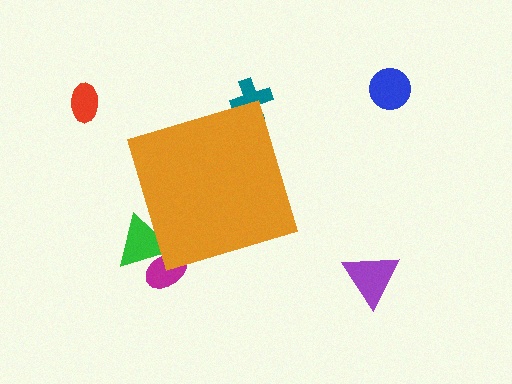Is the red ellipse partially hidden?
No, the red ellipse is fully visible.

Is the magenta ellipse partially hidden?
Yes, the magenta ellipse is partially hidden behind the orange diamond.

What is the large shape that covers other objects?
An orange diamond.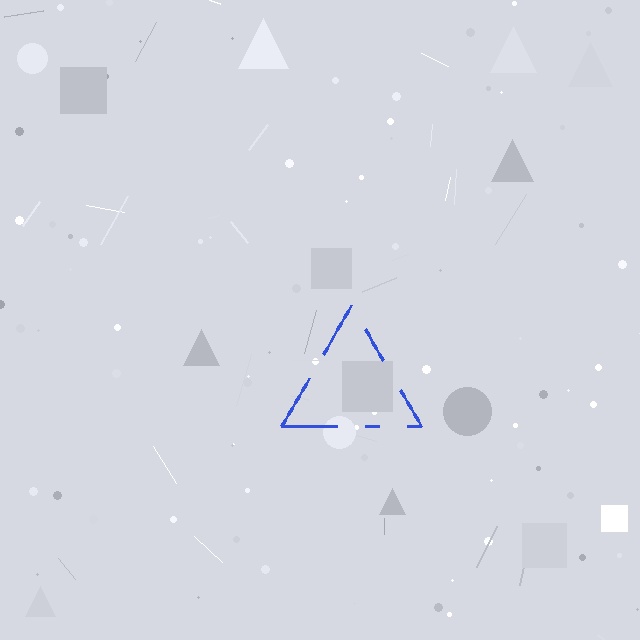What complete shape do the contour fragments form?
The contour fragments form a triangle.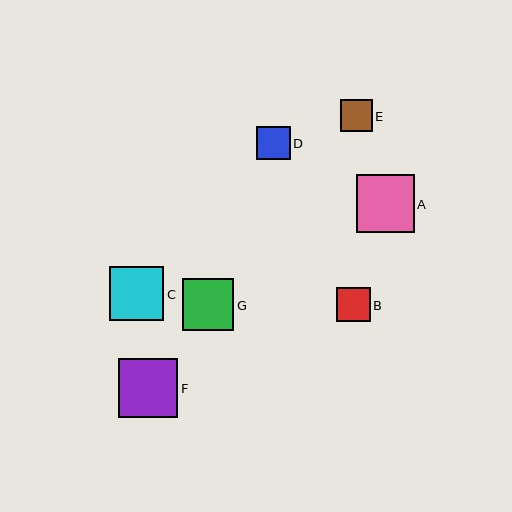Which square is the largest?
Square F is the largest with a size of approximately 59 pixels.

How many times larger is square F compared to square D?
Square F is approximately 1.8 times the size of square D.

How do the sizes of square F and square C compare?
Square F and square C are approximately the same size.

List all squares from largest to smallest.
From largest to smallest: F, A, C, G, B, D, E.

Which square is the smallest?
Square E is the smallest with a size of approximately 31 pixels.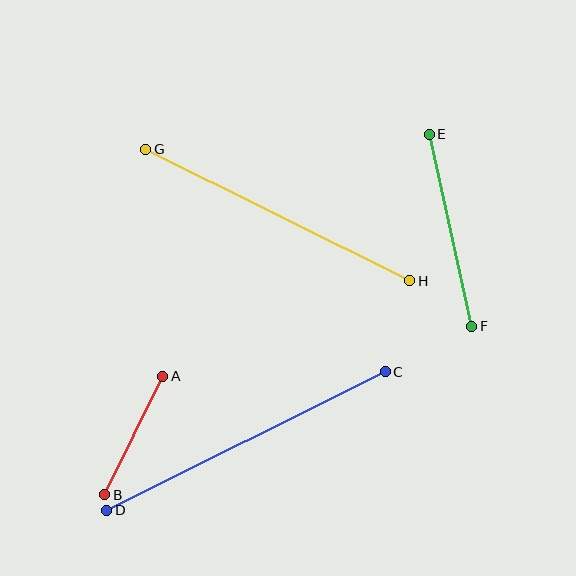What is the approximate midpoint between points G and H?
The midpoint is at approximately (278, 215) pixels.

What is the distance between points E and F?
The distance is approximately 197 pixels.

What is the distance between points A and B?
The distance is approximately 132 pixels.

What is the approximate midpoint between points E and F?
The midpoint is at approximately (451, 230) pixels.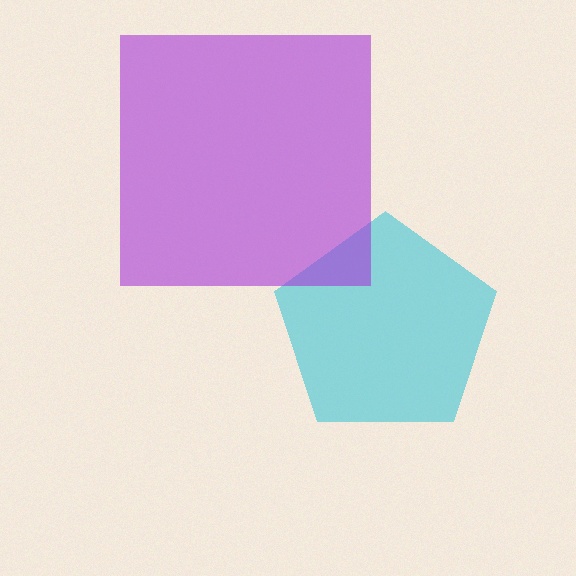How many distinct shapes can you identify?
There are 2 distinct shapes: a cyan pentagon, a purple square.